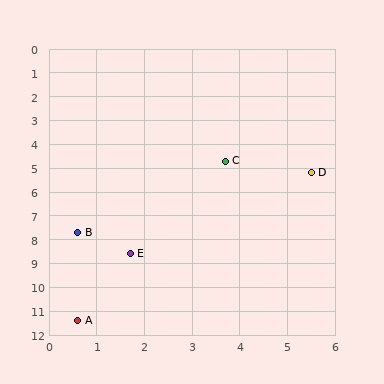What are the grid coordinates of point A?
Point A is at approximately (0.6, 11.4).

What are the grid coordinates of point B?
Point B is at approximately (0.6, 7.7).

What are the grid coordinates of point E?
Point E is at approximately (1.7, 8.6).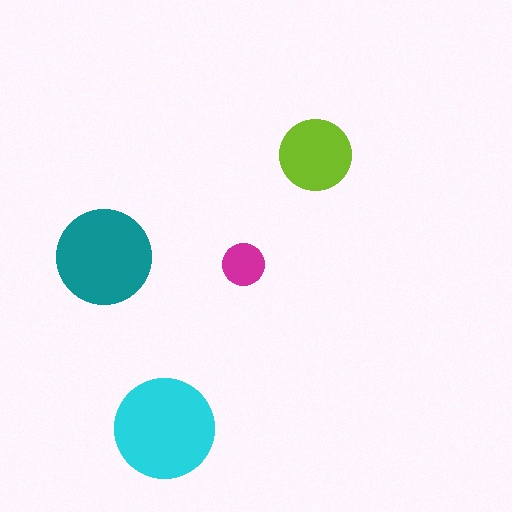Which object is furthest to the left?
The teal circle is leftmost.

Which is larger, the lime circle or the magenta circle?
The lime one.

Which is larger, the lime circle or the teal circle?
The teal one.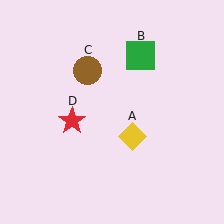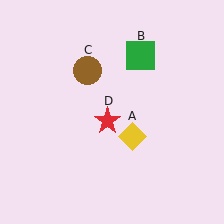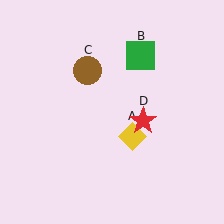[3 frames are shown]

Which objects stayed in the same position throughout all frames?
Yellow diamond (object A) and green square (object B) and brown circle (object C) remained stationary.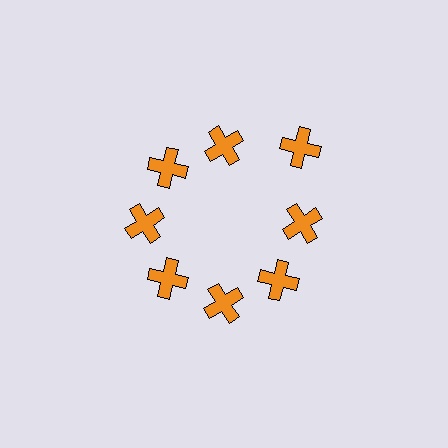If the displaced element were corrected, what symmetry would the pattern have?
It would have 8-fold rotational symmetry — the pattern would map onto itself every 45 degrees.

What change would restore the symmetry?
The symmetry would be restored by moving it inward, back onto the ring so that all 8 crosses sit at equal angles and equal distance from the center.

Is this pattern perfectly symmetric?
No. The 8 orange crosses are arranged in a ring, but one element near the 2 o'clock position is pushed outward from the center, breaking the 8-fold rotational symmetry.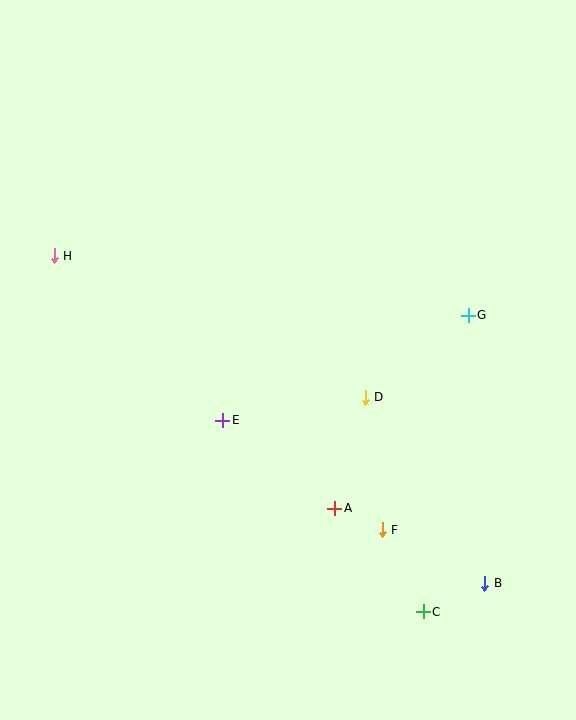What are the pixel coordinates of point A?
Point A is at (335, 508).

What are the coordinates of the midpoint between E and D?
The midpoint between E and D is at (294, 409).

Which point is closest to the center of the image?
Point D at (365, 397) is closest to the center.